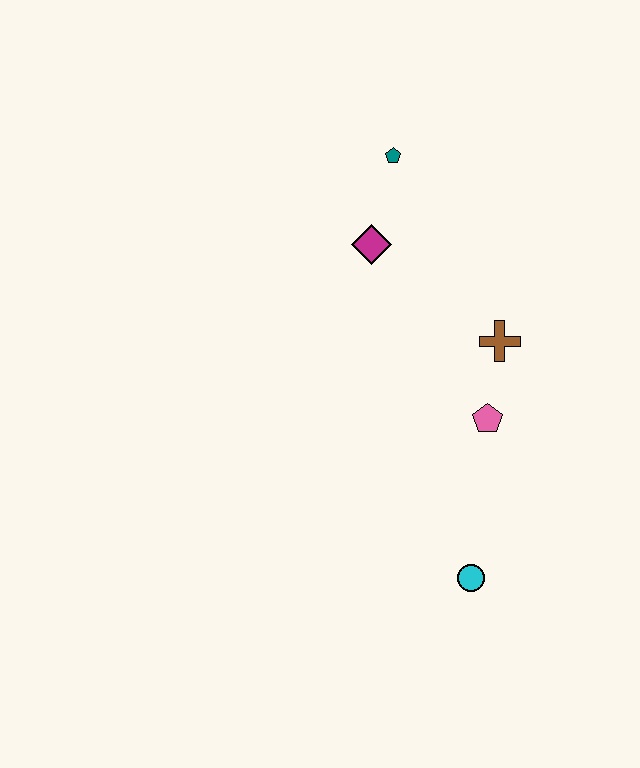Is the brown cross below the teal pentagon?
Yes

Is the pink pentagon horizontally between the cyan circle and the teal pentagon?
No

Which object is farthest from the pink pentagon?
The teal pentagon is farthest from the pink pentagon.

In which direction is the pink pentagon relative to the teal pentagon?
The pink pentagon is below the teal pentagon.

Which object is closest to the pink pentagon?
The brown cross is closest to the pink pentagon.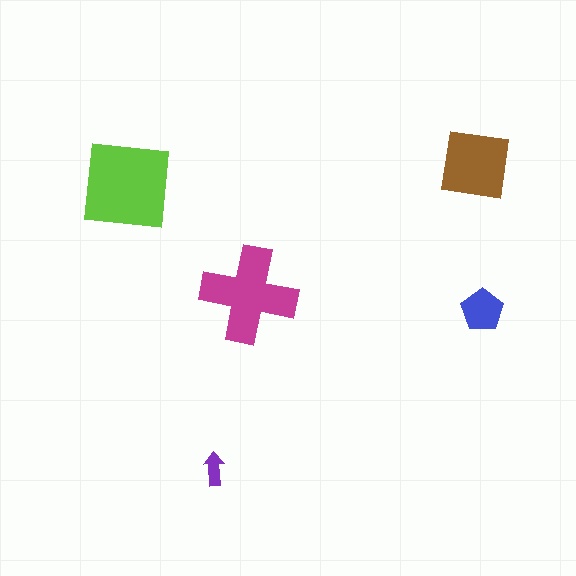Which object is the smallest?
The purple arrow.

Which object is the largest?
The lime square.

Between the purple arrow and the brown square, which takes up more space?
The brown square.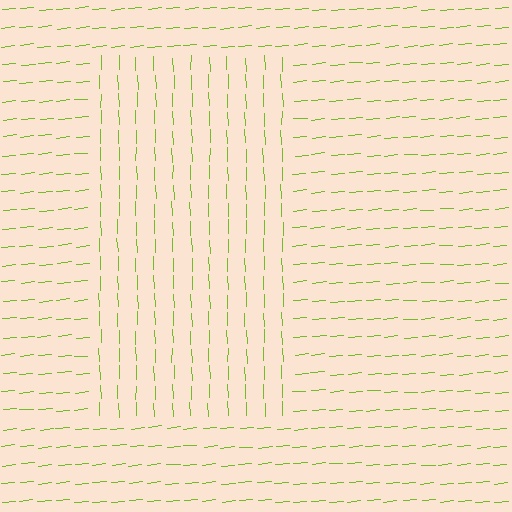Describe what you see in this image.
The image is filled with small lime line segments. A rectangle region in the image has lines oriented differently from the surrounding lines, creating a visible texture boundary.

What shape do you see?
I see a rectangle.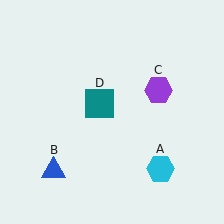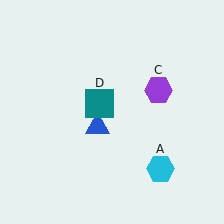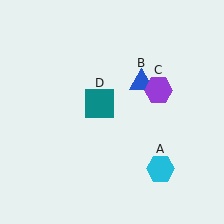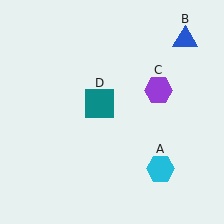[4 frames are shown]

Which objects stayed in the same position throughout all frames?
Cyan hexagon (object A) and purple hexagon (object C) and teal square (object D) remained stationary.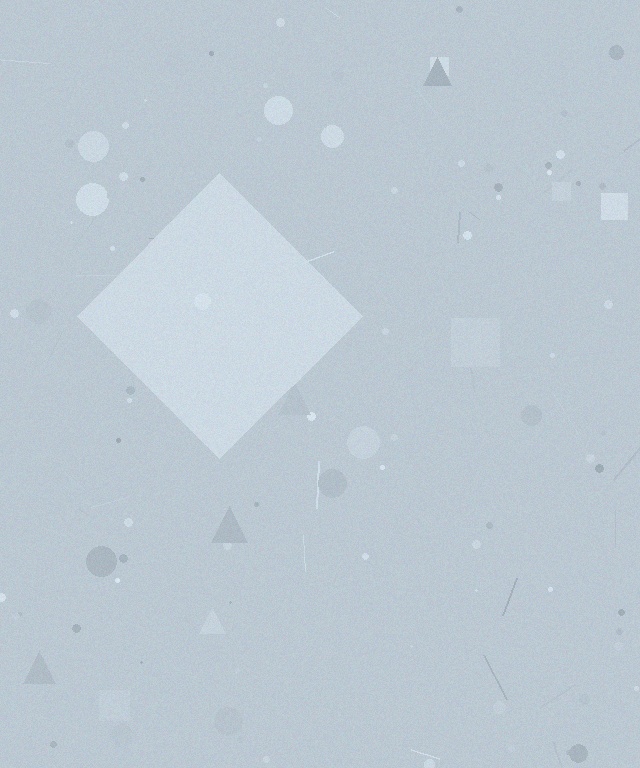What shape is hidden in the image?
A diamond is hidden in the image.